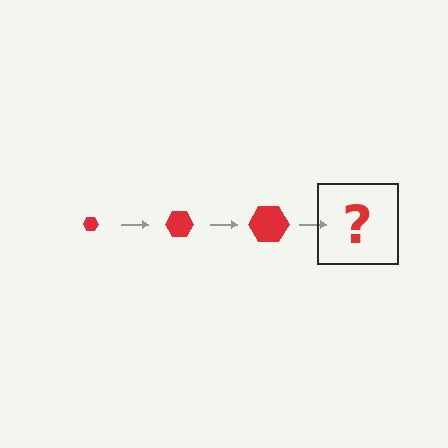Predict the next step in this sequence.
The next step is a red hexagon, larger than the previous one.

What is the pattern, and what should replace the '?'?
The pattern is that the hexagon gets progressively larger each step. The '?' should be a red hexagon, larger than the previous one.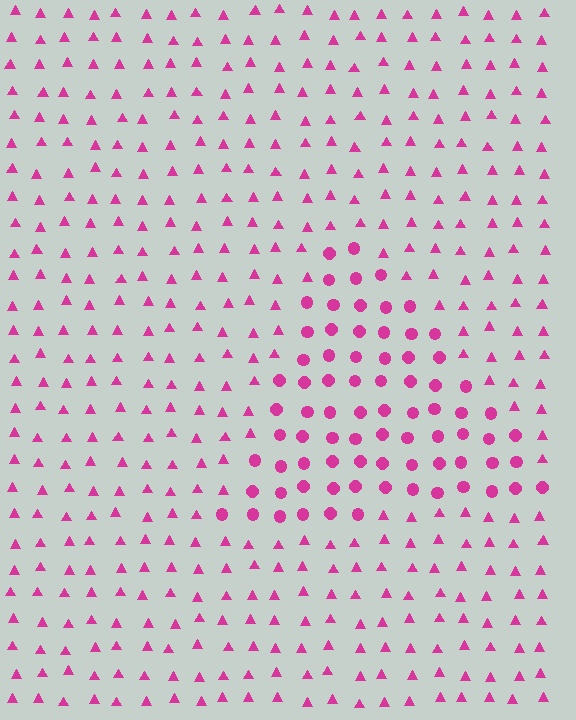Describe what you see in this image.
The image is filled with small magenta elements arranged in a uniform grid. A triangle-shaped region contains circles, while the surrounding area contains triangles. The boundary is defined purely by the change in element shape.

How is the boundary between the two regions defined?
The boundary is defined by a change in element shape: circles inside vs. triangles outside. All elements share the same color and spacing.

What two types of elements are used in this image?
The image uses circles inside the triangle region and triangles outside it.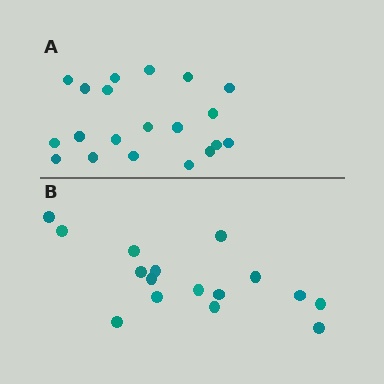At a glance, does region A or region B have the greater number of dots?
Region A (the top region) has more dots.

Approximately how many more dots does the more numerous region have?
Region A has about 4 more dots than region B.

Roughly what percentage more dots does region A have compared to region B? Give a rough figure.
About 25% more.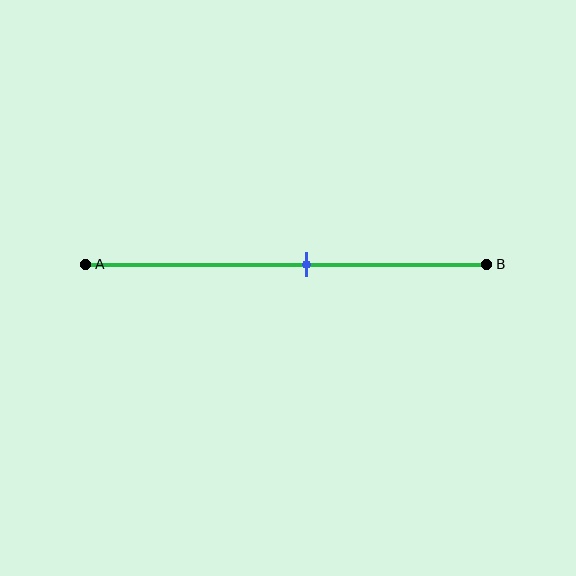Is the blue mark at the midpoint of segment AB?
No, the mark is at about 55% from A, not at the 50% midpoint.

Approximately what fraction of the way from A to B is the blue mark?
The blue mark is approximately 55% of the way from A to B.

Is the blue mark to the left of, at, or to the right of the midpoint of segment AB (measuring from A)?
The blue mark is to the right of the midpoint of segment AB.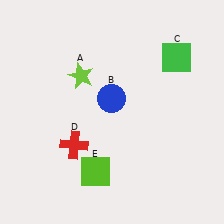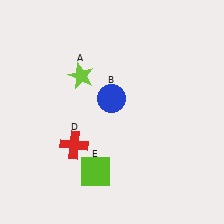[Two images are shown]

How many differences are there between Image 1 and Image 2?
There is 1 difference between the two images.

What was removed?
The green square (C) was removed in Image 2.